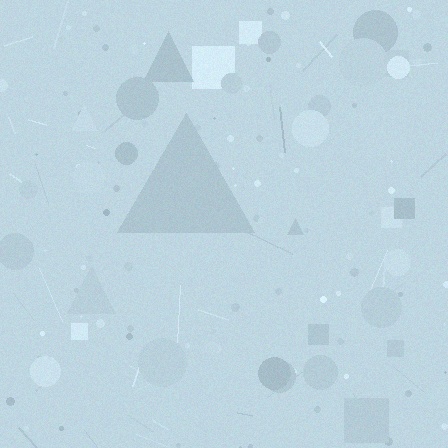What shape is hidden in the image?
A triangle is hidden in the image.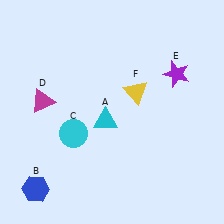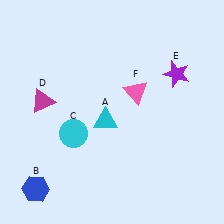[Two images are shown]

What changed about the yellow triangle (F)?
In Image 1, F is yellow. In Image 2, it changed to pink.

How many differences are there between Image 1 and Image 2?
There is 1 difference between the two images.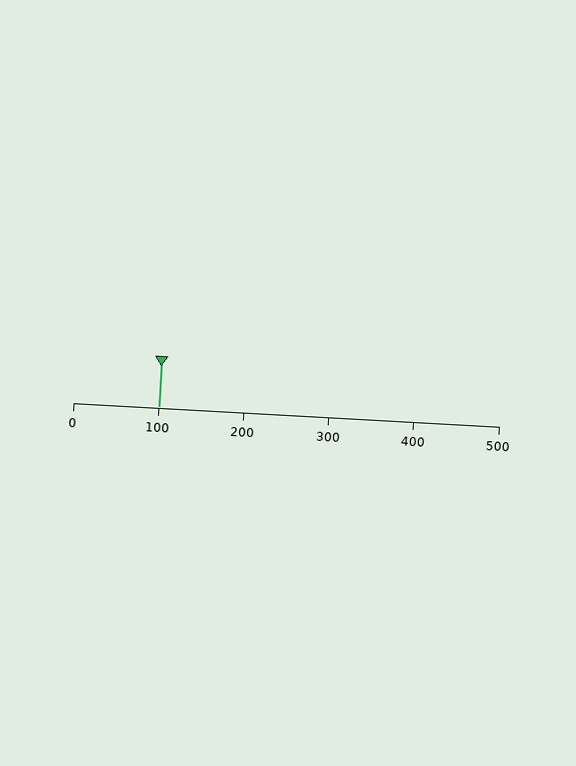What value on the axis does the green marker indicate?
The marker indicates approximately 100.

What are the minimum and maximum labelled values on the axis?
The axis runs from 0 to 500.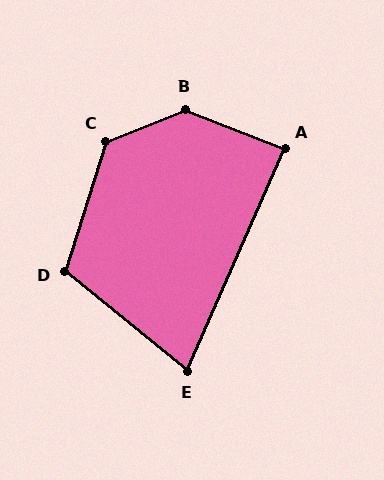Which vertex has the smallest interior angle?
E, at approximately 75 degrees.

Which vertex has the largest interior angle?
B, at approximately 137 degrees.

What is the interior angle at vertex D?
Approximately 112 degrees (obtuse).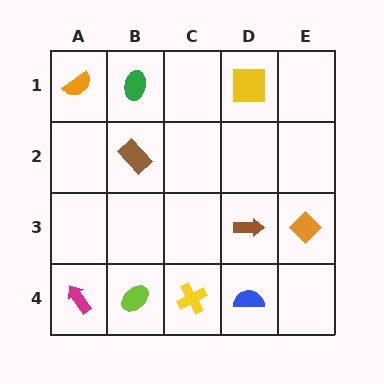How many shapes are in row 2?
1 shape.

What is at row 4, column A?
A magenta arrow.